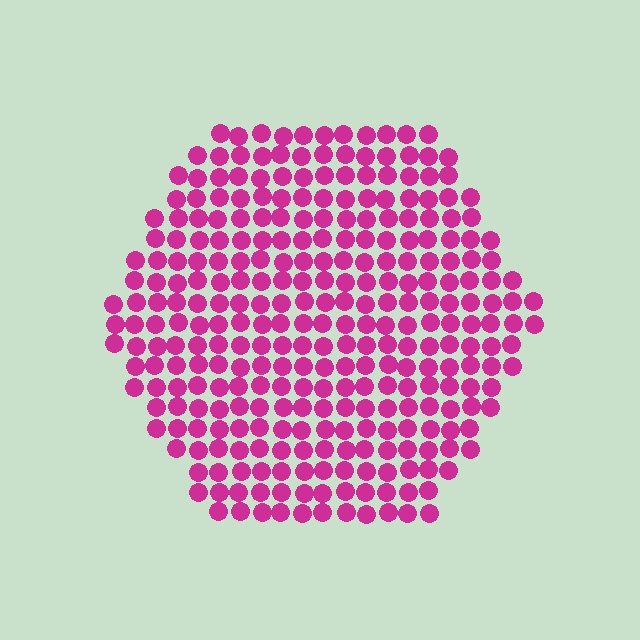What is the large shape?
The large shape is a hexagon.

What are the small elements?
The small elements are circles.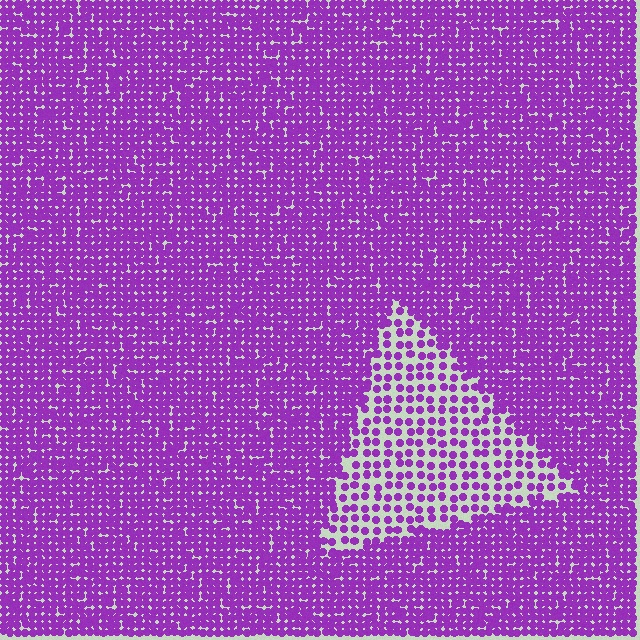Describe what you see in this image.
The image contains small purple elements arranged at two different densities. A triangle-shaped region is visible where the elements are less densely packed than the surrounding area.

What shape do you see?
I see a triangle.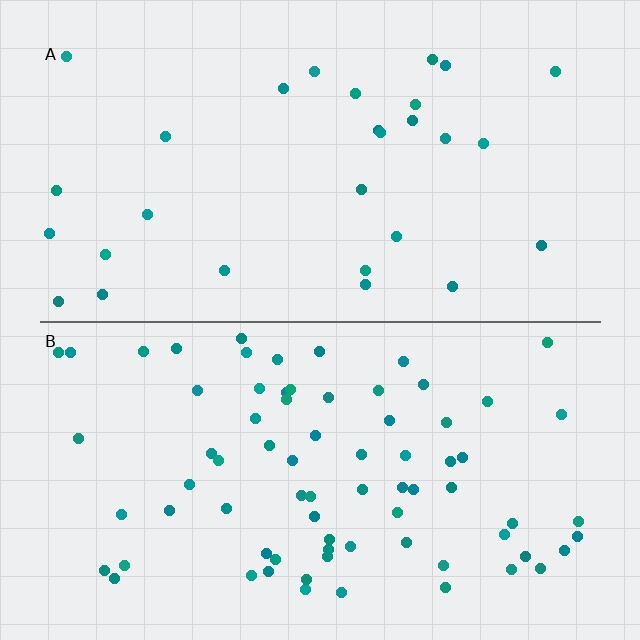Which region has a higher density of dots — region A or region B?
B (the bottom).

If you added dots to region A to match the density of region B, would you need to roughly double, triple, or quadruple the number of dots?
Approximately triple.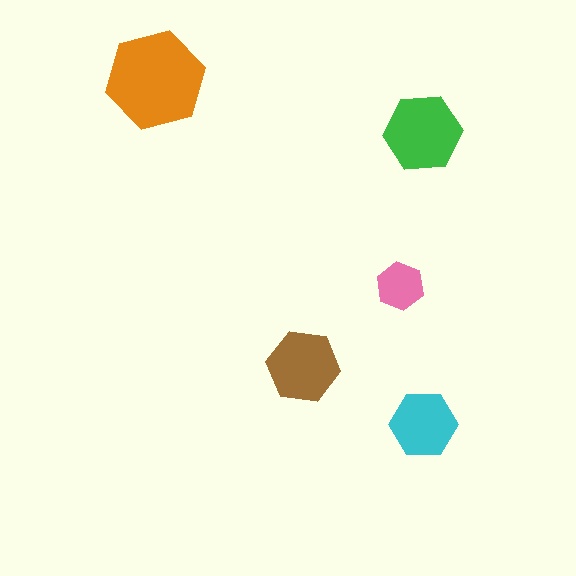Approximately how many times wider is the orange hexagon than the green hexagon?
About 1.5 times wider.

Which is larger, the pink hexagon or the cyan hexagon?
The cyan one.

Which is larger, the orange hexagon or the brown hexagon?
The orange one.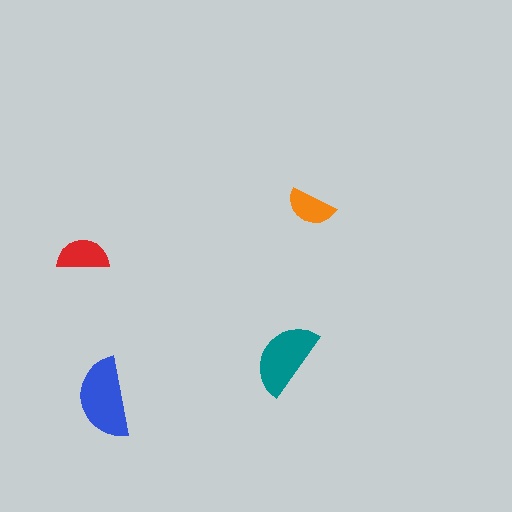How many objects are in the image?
There are 4 objects in the image.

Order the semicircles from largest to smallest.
the blue one, the teal one, the red one, the orange one.